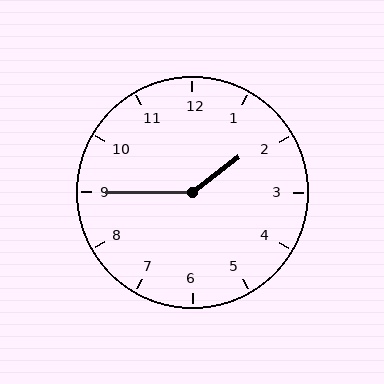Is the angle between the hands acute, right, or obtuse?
It is obtuse.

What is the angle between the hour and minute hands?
Approximately 142 degrees.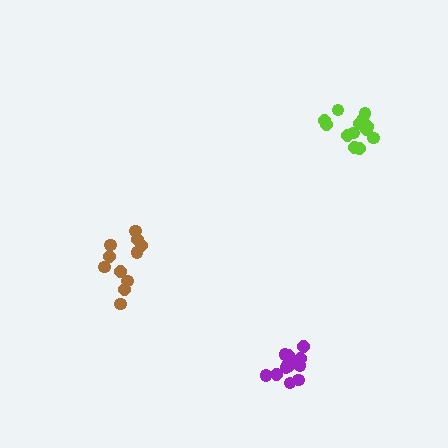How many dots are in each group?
Group 1: 11 dots, Group 2: 14 dots, Group 3: 13 dots (38 total).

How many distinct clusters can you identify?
There are 3 distinct clusters.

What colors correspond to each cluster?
The clusters are colored: brown, lime, purple.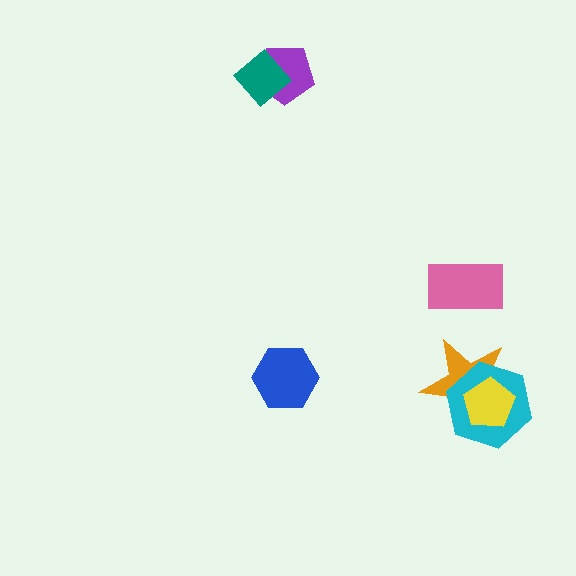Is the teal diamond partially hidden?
No, no other shape covers it.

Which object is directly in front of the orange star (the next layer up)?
The cyan hexagon is directly in front of the orange star.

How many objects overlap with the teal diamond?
1 object overlaps with the teal diamond.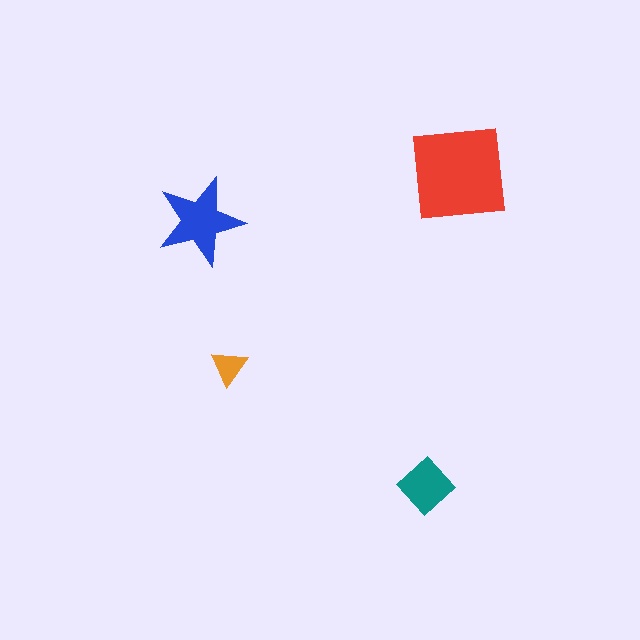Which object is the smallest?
The orange triangle.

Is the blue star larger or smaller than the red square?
Smaller.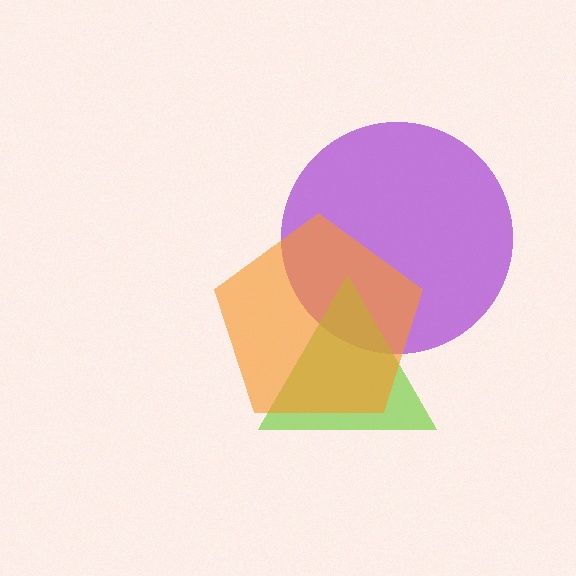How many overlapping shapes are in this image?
There are 3 overlapping shapes in the image.